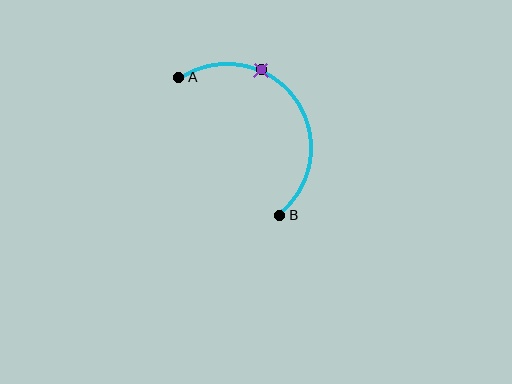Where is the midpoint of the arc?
The arc midpoint is the point on the curve farthest from the straight line joining A and B. It sits above and to the right of that line.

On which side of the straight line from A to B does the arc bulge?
The arc bulges above and to the right of the straight line connecting A and B.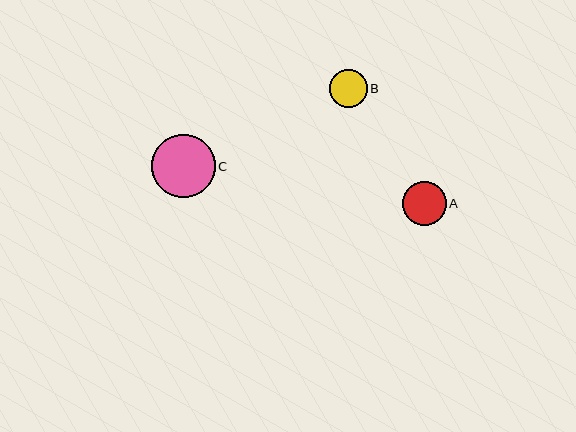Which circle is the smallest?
Circle B is the smallest with a size of approximately 38 pixels.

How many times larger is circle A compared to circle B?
Circle A is approximately 1.2 times the size of circle B.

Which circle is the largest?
Circle C is the largest with a size of approximately 64 pixels.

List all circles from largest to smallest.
From largest to smallest: C, A, B.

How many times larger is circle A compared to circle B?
Circle A is approximately 1.2 times the size of circle B.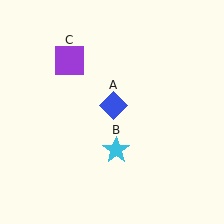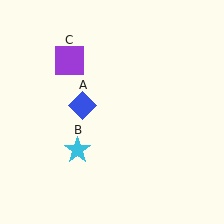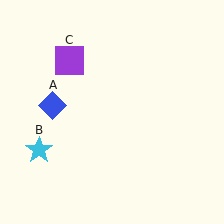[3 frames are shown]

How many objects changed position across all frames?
2 objects changed position: blue diamond (object A), cyan star (object B).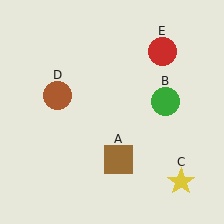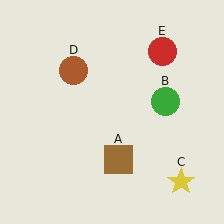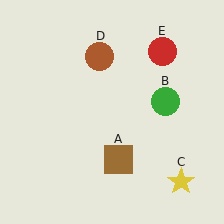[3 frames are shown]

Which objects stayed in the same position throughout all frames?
Brown square (object A) and green circle (object B) and yellow star (object C) and red circle (object E) remained stationary.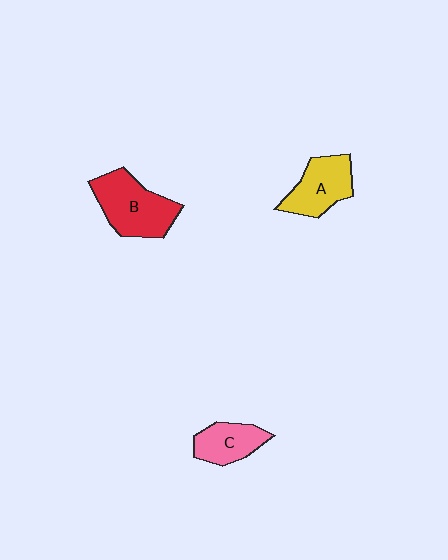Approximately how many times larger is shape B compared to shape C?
Approximately 1.6 times.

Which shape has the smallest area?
Shape C (pink).